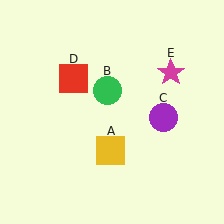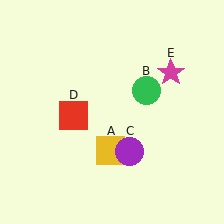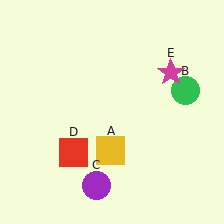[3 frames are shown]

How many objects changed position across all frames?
3 objects changed position: green circle (object B), purple circle (object C), red square (object D).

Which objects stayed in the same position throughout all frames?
Yellow square (object A) and magenta star (object E) remained stationary.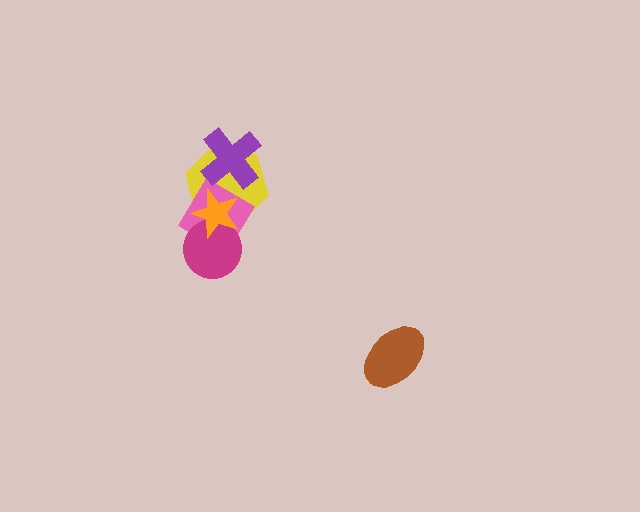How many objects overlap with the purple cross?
1 object overlaps with the purple cross.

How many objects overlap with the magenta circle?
2 objects overlap with the magenta circle.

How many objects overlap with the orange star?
3 objects overlap with the orange star.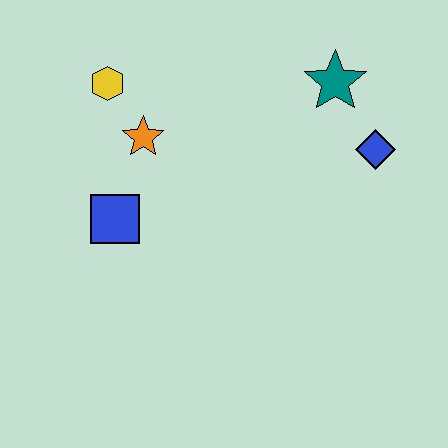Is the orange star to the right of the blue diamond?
No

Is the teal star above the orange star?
Yes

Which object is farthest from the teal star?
The blue square is farthest from the teal star.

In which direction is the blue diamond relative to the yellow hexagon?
The blue diamond is to the right of the yellow hexagon.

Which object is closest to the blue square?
The orange star is closest to the blue square.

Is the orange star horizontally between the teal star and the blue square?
Yes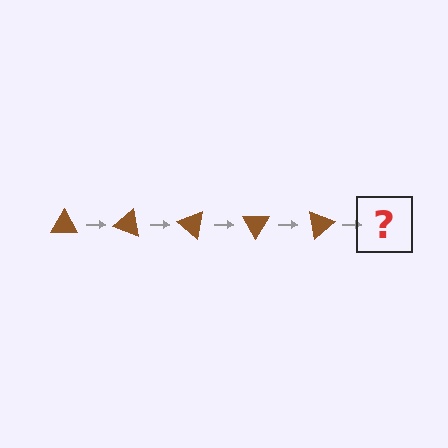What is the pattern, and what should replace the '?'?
The pattern is that the triangle rotates 20 degrees each step. The '?' should be a brown triangle rotated 100 degrees.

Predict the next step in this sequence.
The next step is a brown triangle rotated 100 degrees.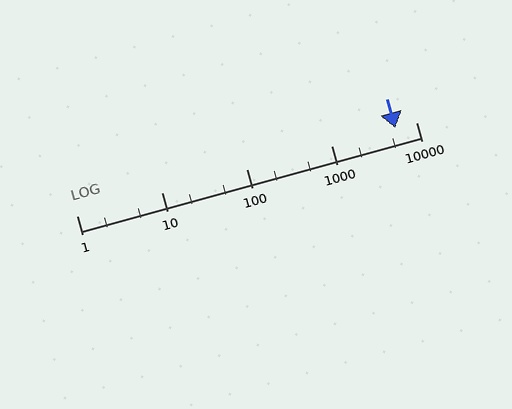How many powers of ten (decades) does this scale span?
The scale spans 4 decades, from 1 to 10000.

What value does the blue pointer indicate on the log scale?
The pointer indicates approximately 5700.